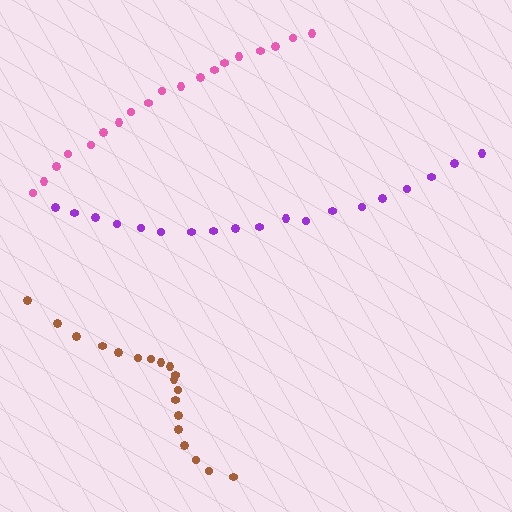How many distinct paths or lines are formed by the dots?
There are 3 distinct paths.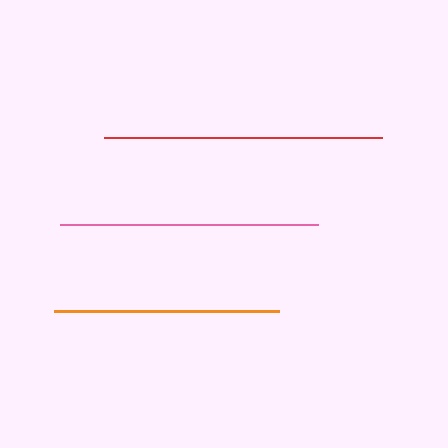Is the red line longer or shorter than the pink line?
The red line is longer than the pink line.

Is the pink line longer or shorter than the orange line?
The pink line is longer than the orange line.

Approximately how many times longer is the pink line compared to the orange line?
The pink line is approximately 1.1 times the length of the orange line.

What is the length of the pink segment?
The pink segment is approximately 258 pixels long.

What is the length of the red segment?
The red segment is approximately 278 pixels long.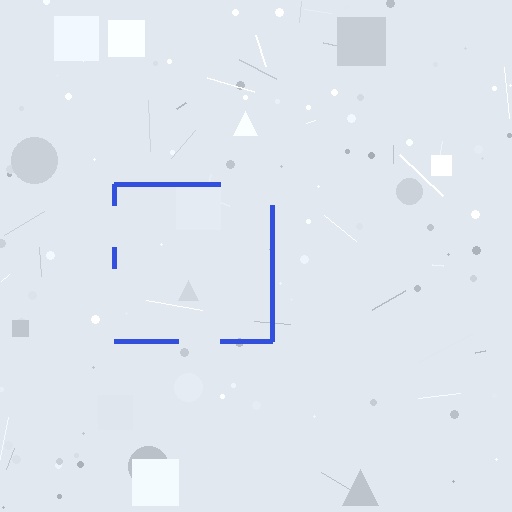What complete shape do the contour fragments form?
The contour fragments form a square.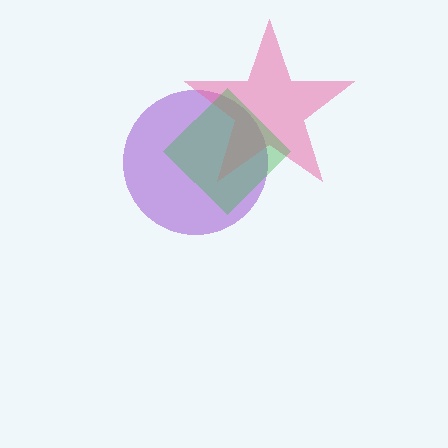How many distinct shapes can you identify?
There are 3 distinct shapes: a purple circle, a pink star, a green diamond.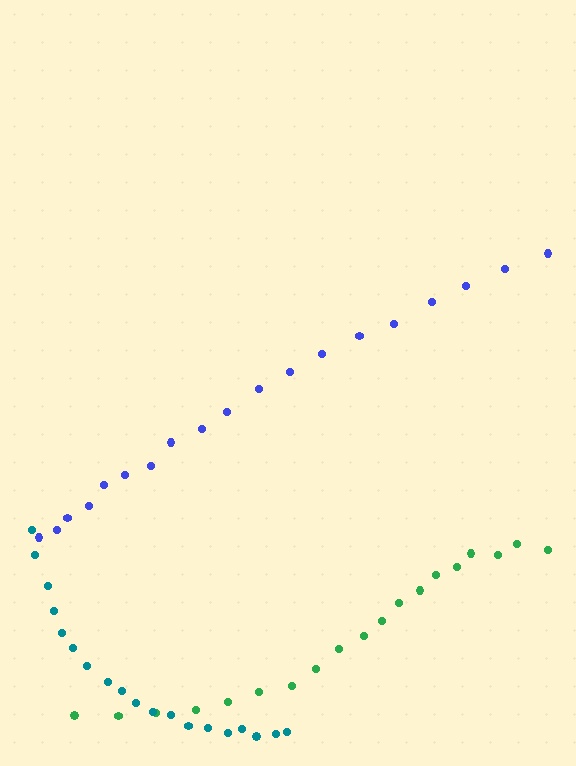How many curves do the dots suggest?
There are 3 distinct paths.